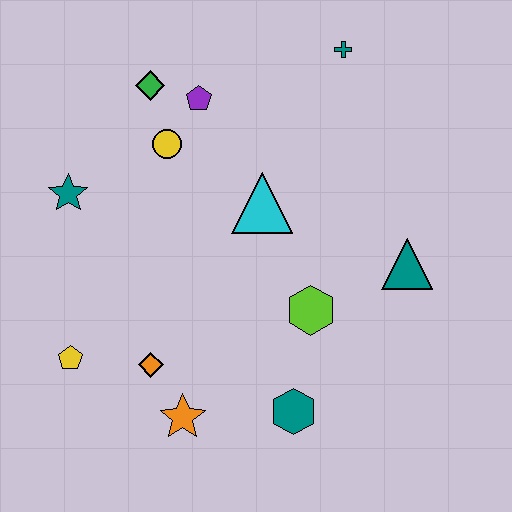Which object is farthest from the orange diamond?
The teal cross is farthest from the orange diamond.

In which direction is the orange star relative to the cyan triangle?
The orange star is below the cyan triangle.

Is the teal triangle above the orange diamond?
Yes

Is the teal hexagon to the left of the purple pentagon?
No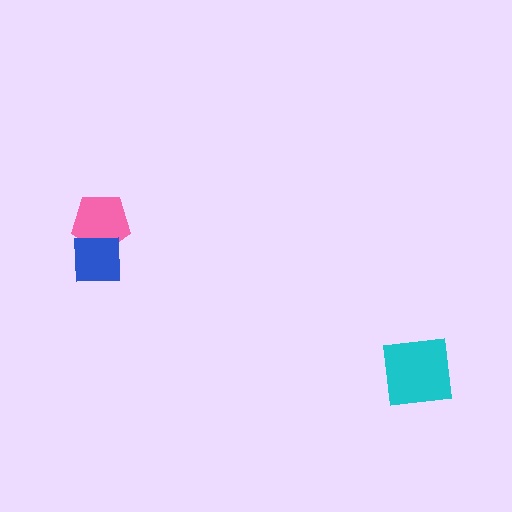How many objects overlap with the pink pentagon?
1 object overlaps with the pink pentagon.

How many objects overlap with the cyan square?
0 objects overlap with the cyan square.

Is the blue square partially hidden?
No, no other shape covers it.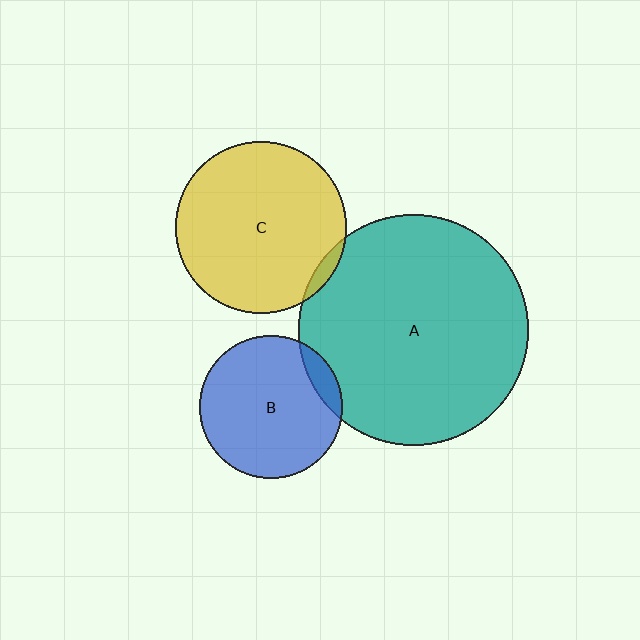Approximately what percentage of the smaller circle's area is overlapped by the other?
Approximately 5%.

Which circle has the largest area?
Circle A (teal).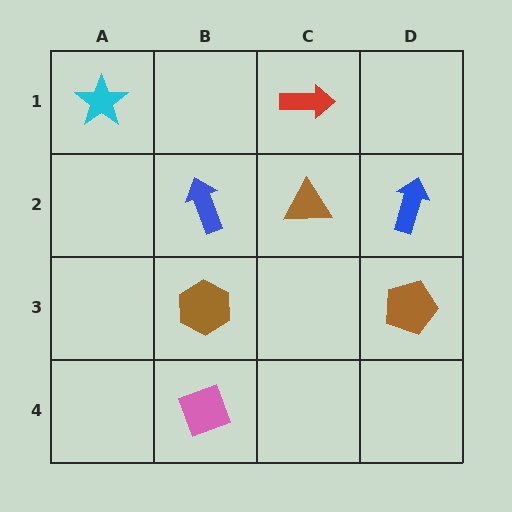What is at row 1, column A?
A cyan star.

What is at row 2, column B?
A blue arrow.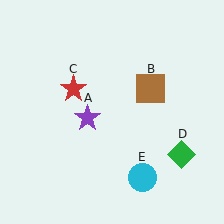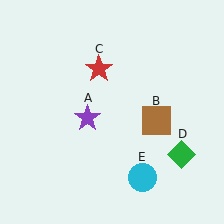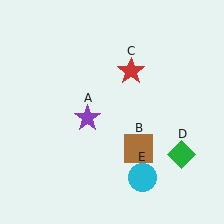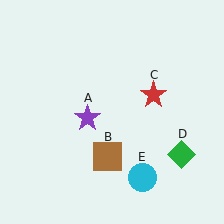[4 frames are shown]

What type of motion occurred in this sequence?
The brown square (object B), red star (object C) rotated clockwise around the center of the scene.